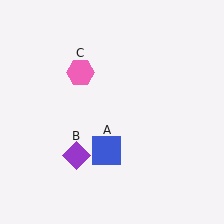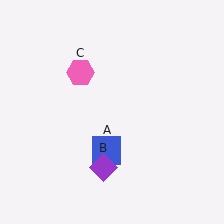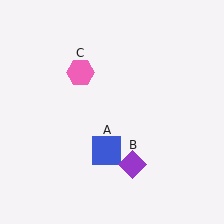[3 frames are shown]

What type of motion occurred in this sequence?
The purple diamond (object B) rotated counterclockwise around the center of the scene.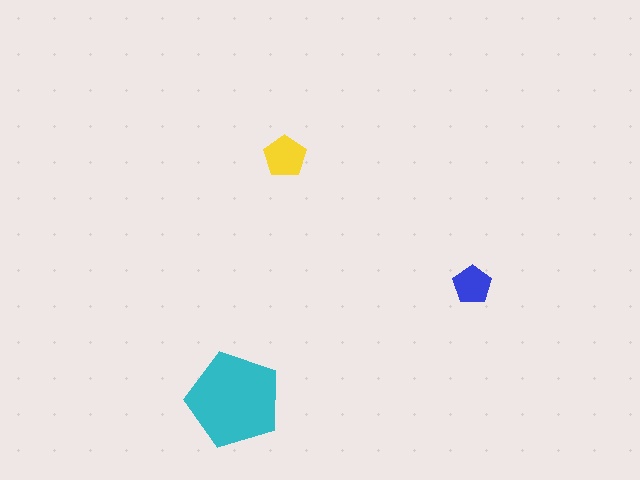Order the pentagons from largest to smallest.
the cyan one, the yellow one, the blue one.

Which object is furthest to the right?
The blue pentagon is rightmost.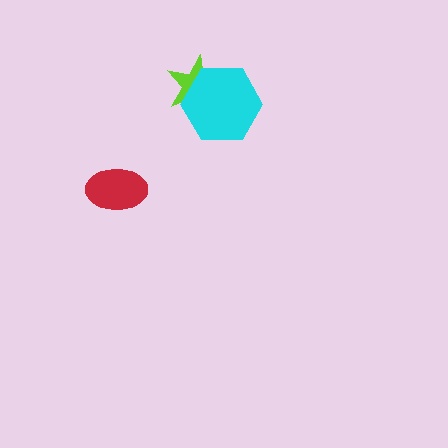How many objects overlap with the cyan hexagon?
1 object overlaps with the cyan hexagon.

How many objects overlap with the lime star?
1 object overlaps with the lime star.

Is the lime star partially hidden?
Yes, it is partially covered by another shape.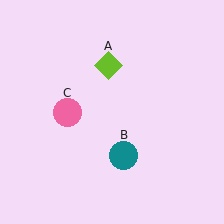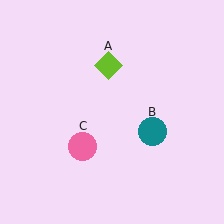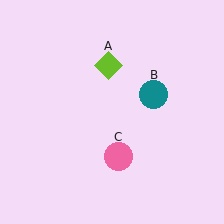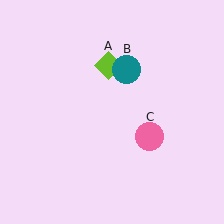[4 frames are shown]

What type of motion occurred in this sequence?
The teal circle (object B), pink circle (object C) rotated counterclockwise around the center of the scene.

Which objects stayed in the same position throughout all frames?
Lime diamond (object A) remained stationary.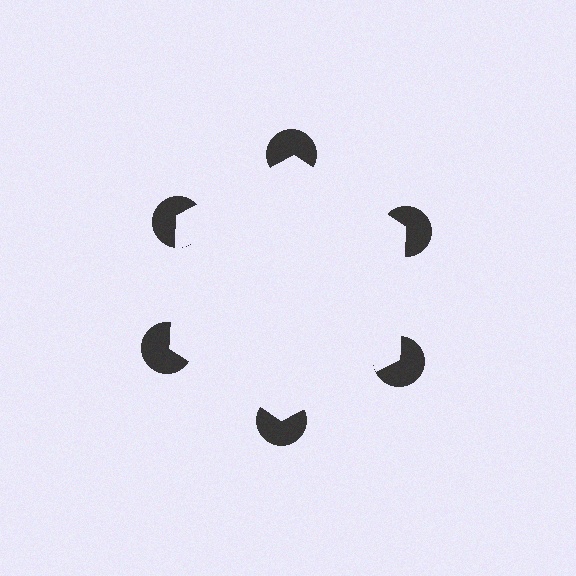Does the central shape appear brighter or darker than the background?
It typically appears slightly brighter than the background, even though no actual brightness change is drawn.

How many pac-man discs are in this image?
There are 6 — one at each vertex of the illusory hexagon.